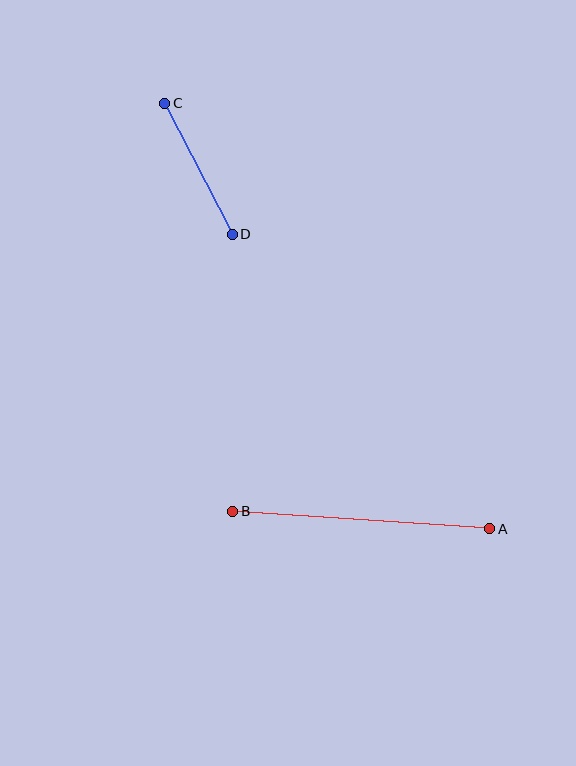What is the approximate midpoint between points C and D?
The midpoint is at approximately (198, 169) pixels.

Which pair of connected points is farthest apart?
Points A and B are farthest apart.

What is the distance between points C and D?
The distance is approximately 147 pixels.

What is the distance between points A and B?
The distance is approximately 257 pixels.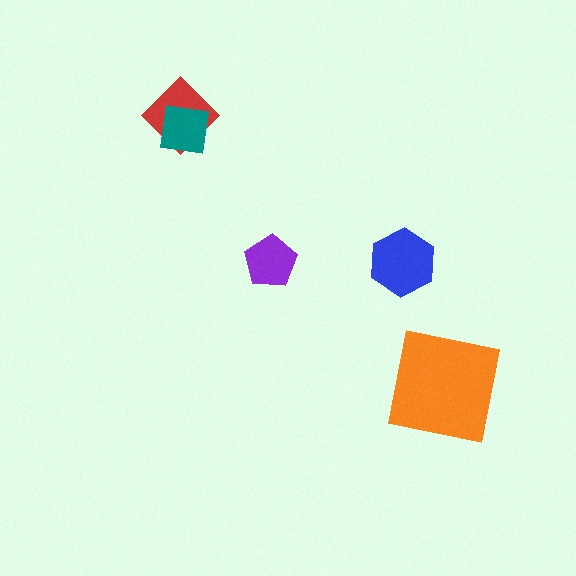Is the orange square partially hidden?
No, no other shape covers it.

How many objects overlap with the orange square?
0 objects overlap with the orange square.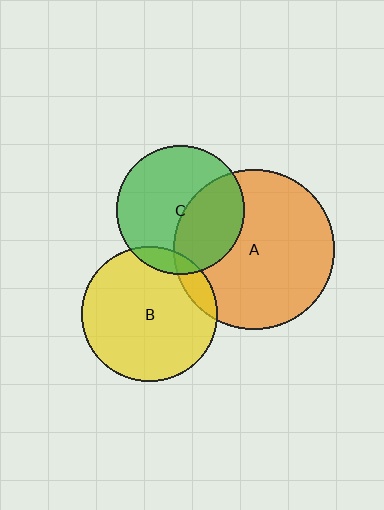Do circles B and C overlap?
Yes.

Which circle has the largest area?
Circle A (orange).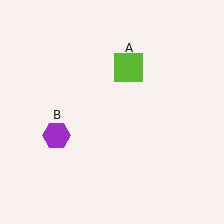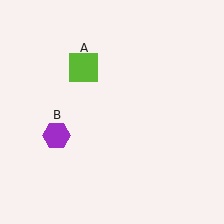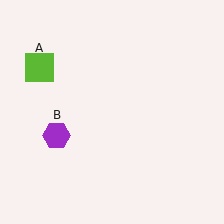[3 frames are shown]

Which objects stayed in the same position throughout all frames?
Purple hexagon (object B) remained stationary.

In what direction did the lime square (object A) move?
The lime square (object A) moved left.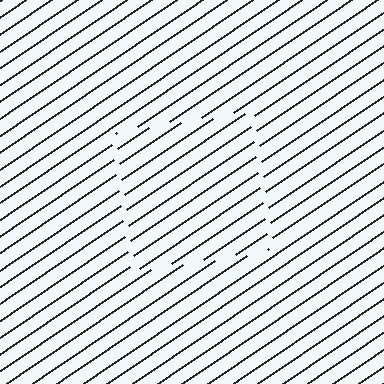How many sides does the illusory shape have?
4 sides — the line-ends trace a square.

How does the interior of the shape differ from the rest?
The interior of the shape contains the same grating, shifted by half a period — the contour is defined by the phase discontinuity where line-ends from the inner and outer gratings abut.